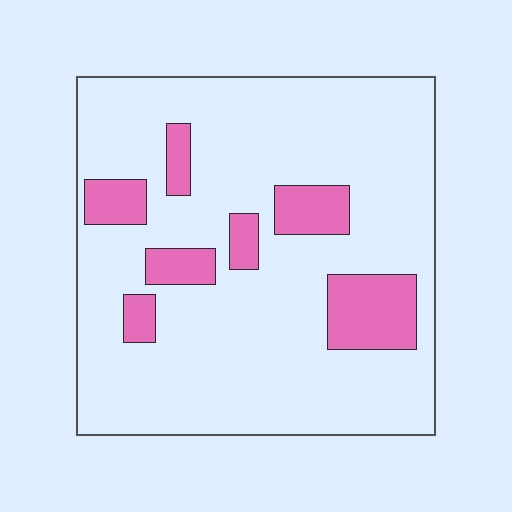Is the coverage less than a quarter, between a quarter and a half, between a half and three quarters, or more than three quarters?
Less than a quarter.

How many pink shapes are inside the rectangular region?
7.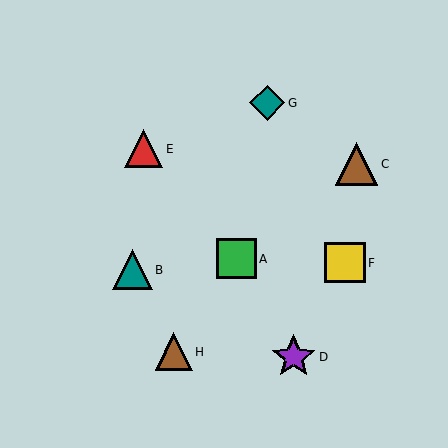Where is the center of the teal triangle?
The center of the teal triangle is at (132, 270).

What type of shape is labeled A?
Shape A is a green square.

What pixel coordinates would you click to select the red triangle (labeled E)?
Click at (144, 149) to select the red triangle E.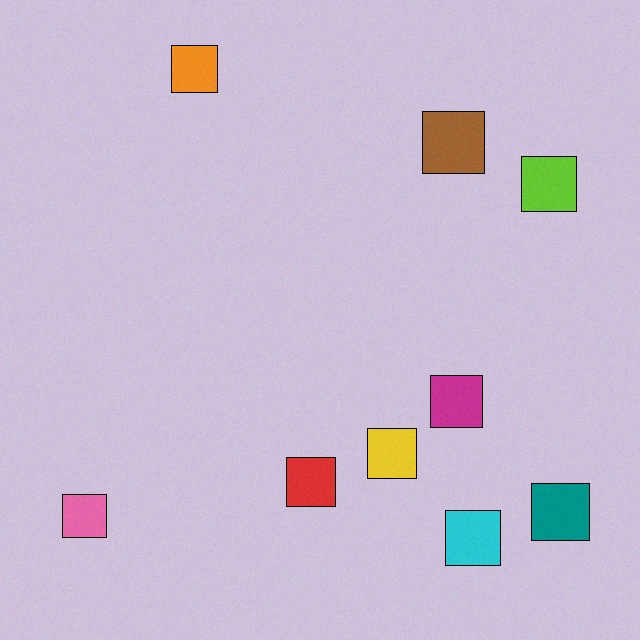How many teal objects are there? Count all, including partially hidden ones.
There is 1 teal object.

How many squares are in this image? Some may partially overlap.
There are 9 squares.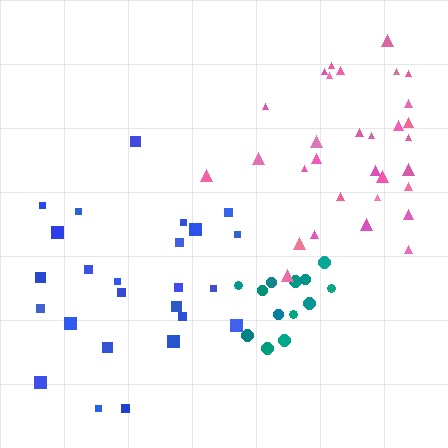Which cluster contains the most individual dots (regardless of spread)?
Pink (31).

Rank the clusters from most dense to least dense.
teal, pink, blue.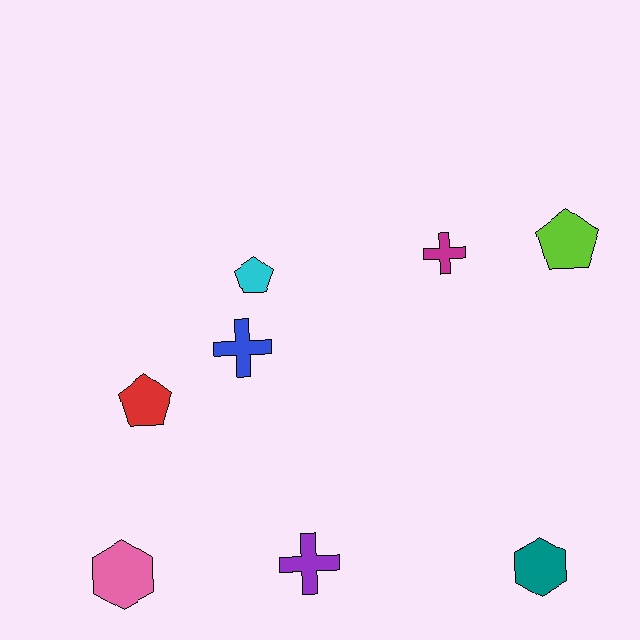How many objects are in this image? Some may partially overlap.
There are 8 objects.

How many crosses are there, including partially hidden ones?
There are 3 crosses.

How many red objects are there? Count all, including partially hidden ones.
There is 1 red object.